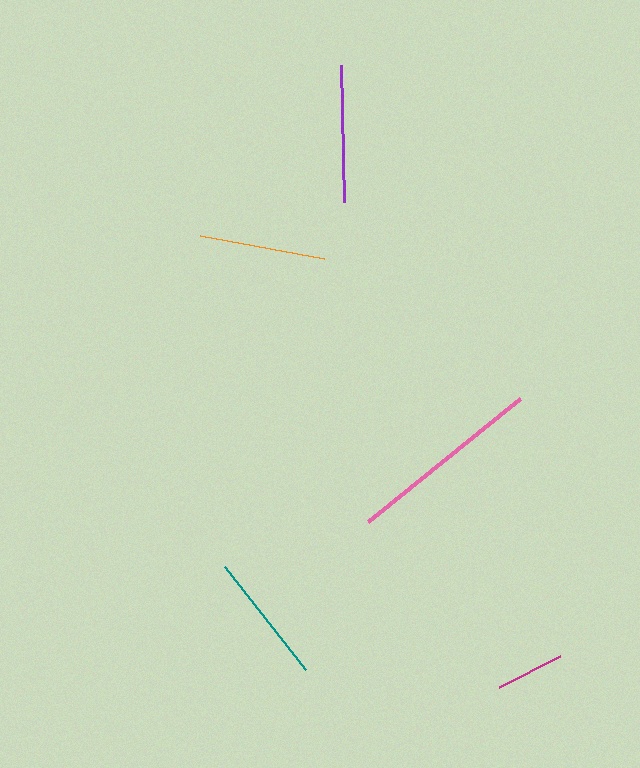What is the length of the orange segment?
The orange segment is approximately 126 pixels long.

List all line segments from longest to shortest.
From longest to shortest: pink, purple, teal, orange, magenta.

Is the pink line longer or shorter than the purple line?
The pink line is longer than the purple line.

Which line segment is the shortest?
The magenta line is the shortest at approximately 69 pixels.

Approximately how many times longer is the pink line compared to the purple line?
The pink line is approximately 1.4 times the length of the purple line.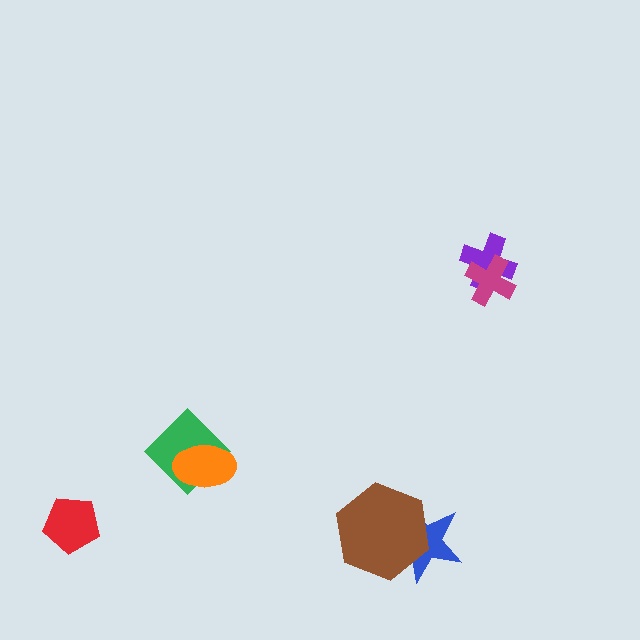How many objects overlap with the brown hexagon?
1 object overlaps with the brown hexagon.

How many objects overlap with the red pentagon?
0 objects overlap with the red pentagon.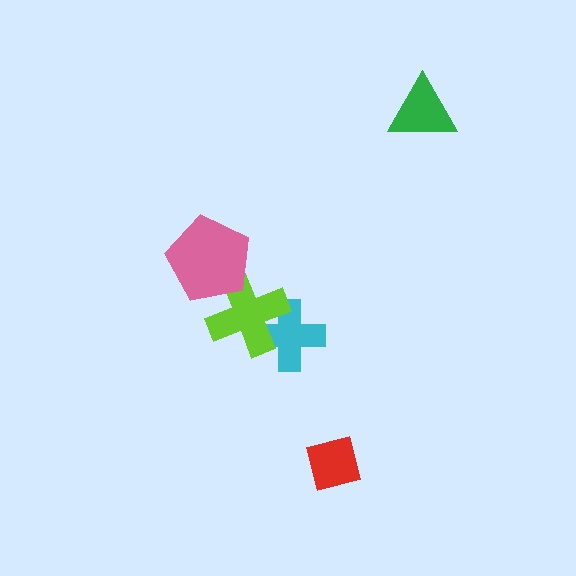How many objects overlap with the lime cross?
2 objects overlap with the lime cross.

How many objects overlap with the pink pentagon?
1 object overlaps with the pink pentagon.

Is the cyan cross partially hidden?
Yes, it is partially covered by another shape.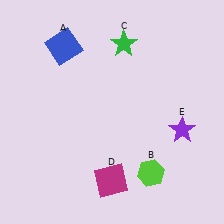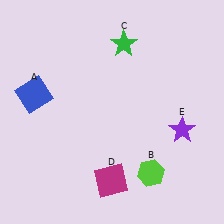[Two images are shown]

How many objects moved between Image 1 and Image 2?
1 object moved between the two images.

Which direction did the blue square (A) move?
The blue square (A) moved down.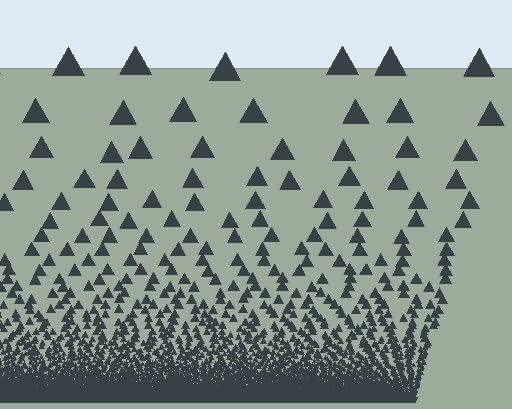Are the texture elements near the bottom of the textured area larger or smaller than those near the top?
Smaller. The gradient is inverted — elements near the bottom are smaller and denser.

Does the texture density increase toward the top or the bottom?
Density increases toward the bottom.